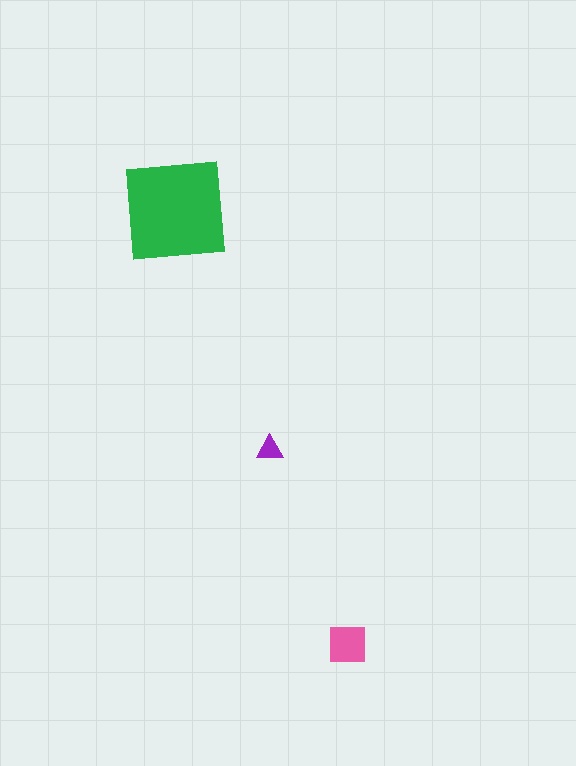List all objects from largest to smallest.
The green square, the pink square, the purple triangle.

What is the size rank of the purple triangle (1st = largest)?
3rd.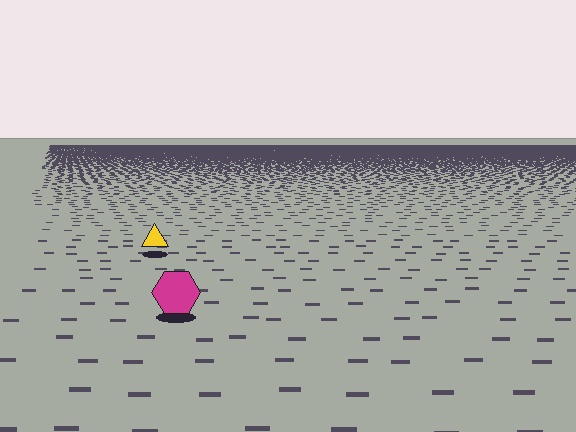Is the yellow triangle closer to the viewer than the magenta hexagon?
No. The magenta hexagon is closer — you can tell from the texture gradient: the ground texture is coarser near it.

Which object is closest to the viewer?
The magenta hexagon is closest. The texture marks near it are larger and more spread out.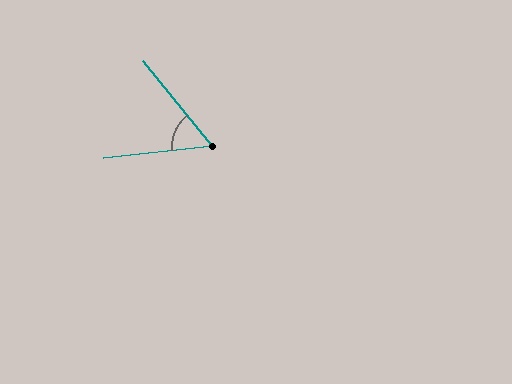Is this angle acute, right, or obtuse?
It is acute.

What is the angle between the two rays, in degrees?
Approximately 57 degrees.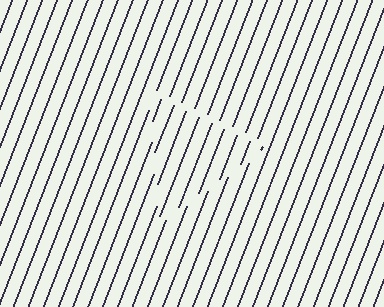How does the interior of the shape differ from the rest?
The interior of the shape contains the same grating, shifted by half a period — the contour is defined by the phase discontinuity where line-ends from the inner and outer gratings abut.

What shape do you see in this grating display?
An illusory triangle. The interior of the shape contains the same grating, shifted by half a period — the contour is defined by the phase discontinuity where line-ends from the inner and outer gratings abut.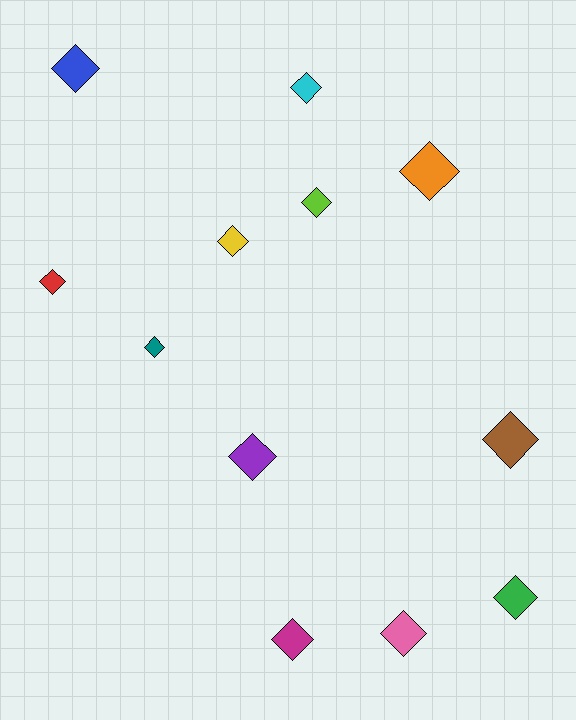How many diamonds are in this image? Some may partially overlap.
There are 12 diamonds.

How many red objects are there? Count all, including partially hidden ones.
There is 1 red object.